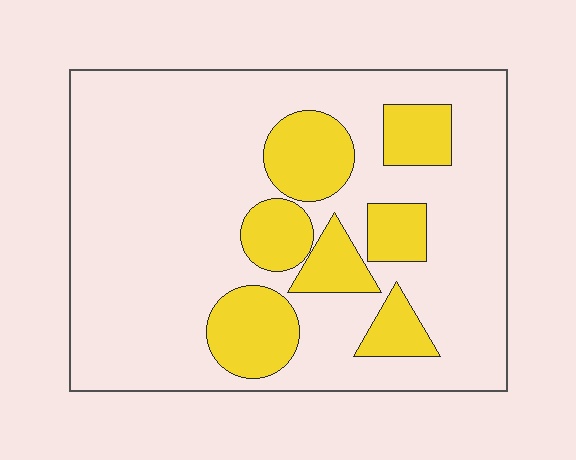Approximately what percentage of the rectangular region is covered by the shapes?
Approximately 25%.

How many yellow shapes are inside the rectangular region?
7.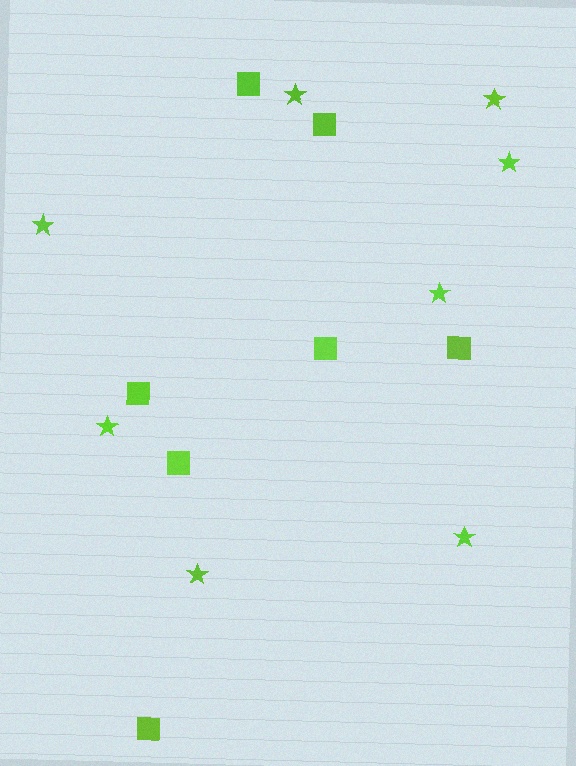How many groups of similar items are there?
There are 2 groups: one group of squares (7) and one group of stars (8).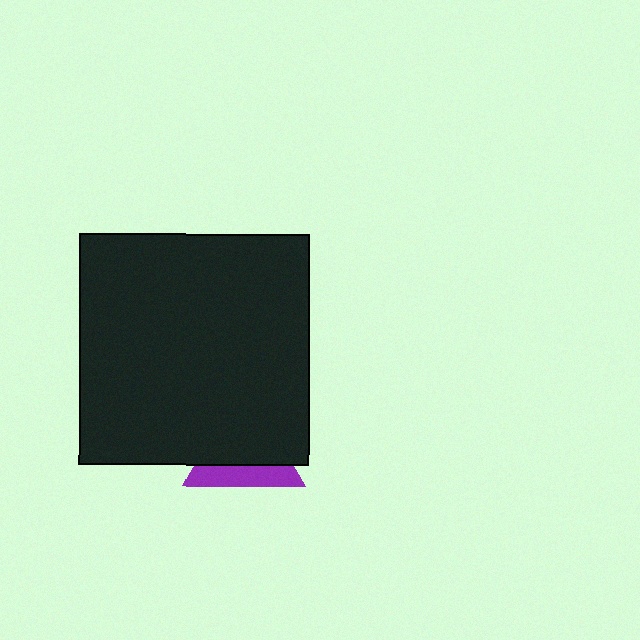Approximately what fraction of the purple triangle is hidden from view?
Roughly 63% of the purple triangle is hidden behind the black square.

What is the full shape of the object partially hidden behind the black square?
The partially hidden object is a purple triangle.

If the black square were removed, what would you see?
You would see the complete purple triangle.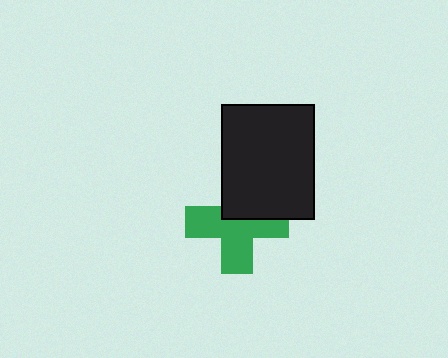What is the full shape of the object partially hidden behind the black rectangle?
The partially hidden object is a green cross.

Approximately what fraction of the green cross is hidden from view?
Roughly 37% of the green cross is hidden behind the black rectangle.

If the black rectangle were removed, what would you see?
You would see the complete green cross.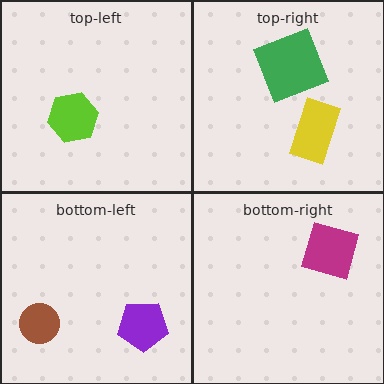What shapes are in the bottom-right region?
The magenta diamond.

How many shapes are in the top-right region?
2.